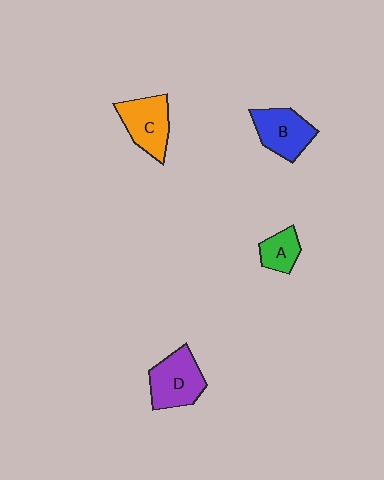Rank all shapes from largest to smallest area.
From largest to smallest: D (purple), C (orange), B (blue), A (green).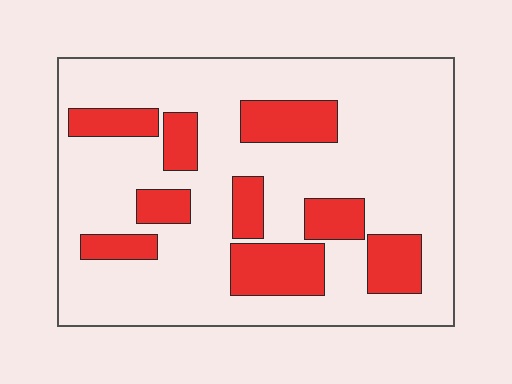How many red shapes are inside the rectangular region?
9.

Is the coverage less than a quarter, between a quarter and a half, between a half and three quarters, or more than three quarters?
Less than a quarter.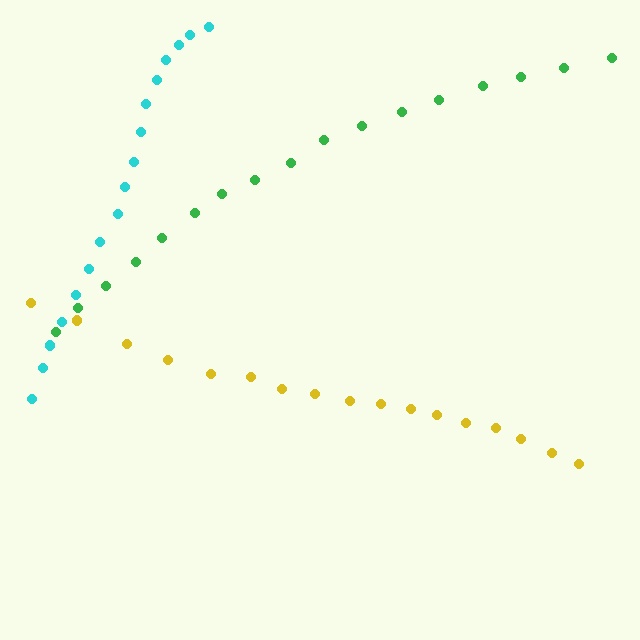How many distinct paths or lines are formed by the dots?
There are 3 distinct paths.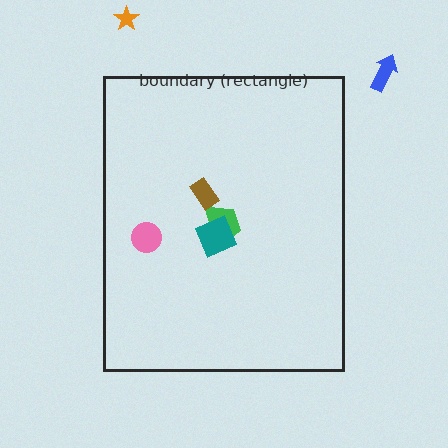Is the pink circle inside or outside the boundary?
Inside.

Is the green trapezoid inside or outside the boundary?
Inside.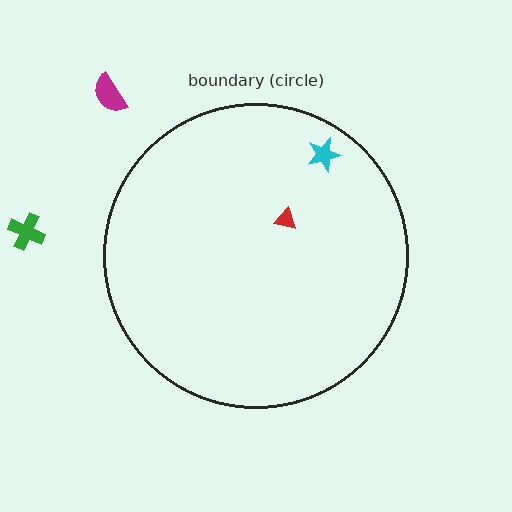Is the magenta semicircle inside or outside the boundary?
Outside.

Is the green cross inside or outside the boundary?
Outside.